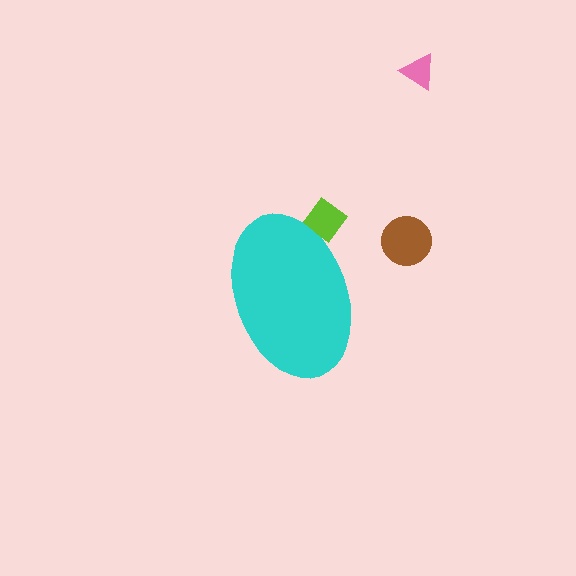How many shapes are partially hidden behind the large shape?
1 shape is partially hidden.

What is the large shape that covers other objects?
A cyan ellipse.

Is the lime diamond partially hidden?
Yes, the lime diamond is partially hidden behind the cyan ellipse.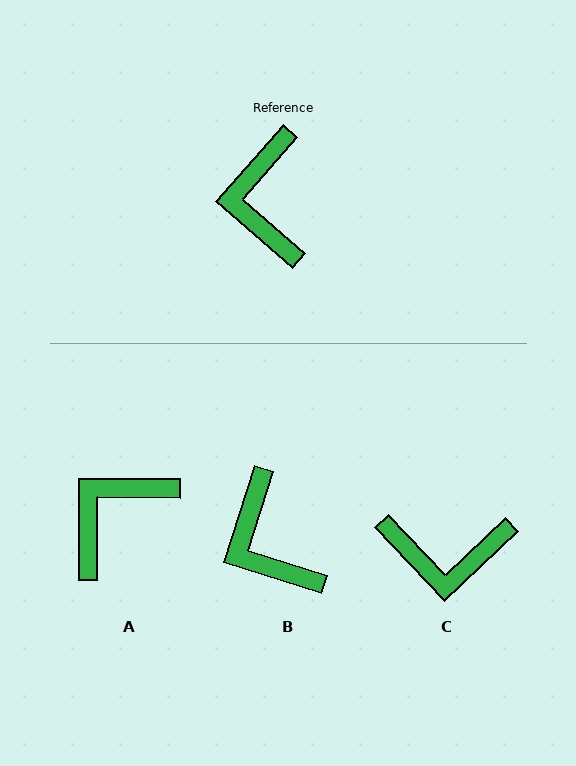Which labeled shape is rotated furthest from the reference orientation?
C, about 85 degrees away.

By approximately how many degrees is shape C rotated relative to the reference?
Approximately 85 degrees counter-clockwise.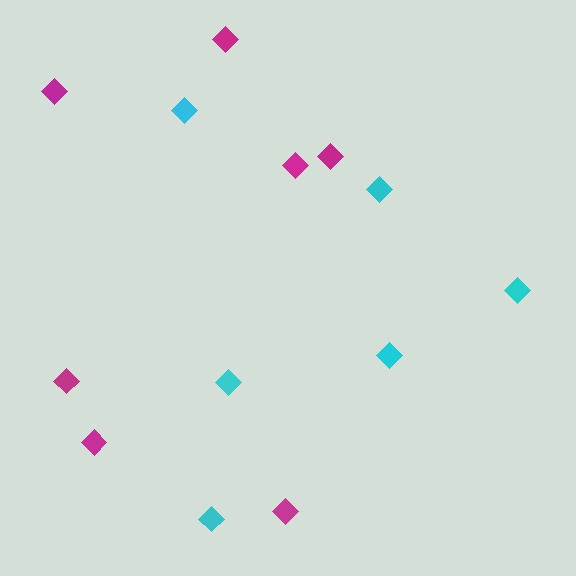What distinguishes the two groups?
There are 2 groups: one group of magenta diamonds (7) and one group of cyan diamonds (6).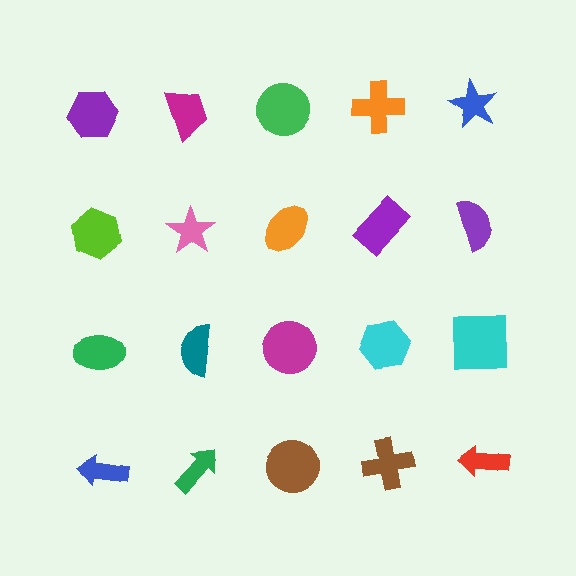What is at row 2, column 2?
A pink star.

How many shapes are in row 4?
5 shapes.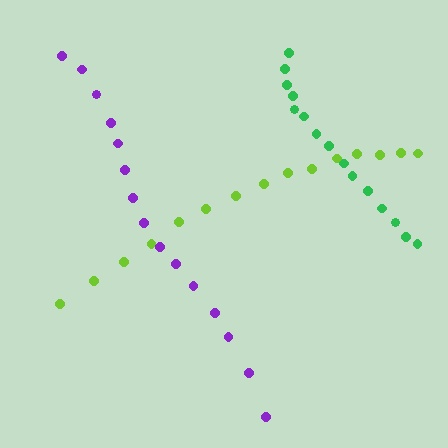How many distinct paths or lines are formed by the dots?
There are 3 distinct paths.